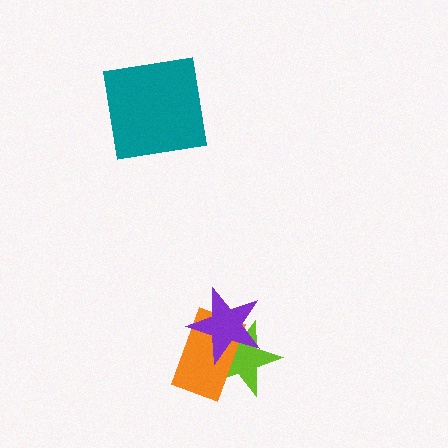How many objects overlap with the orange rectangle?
2 objects overlap with the orange rectangle.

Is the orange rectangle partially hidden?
Yes, it is partially covered by another shape.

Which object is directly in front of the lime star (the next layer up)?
The orange rectangle is directly in front of the lime star.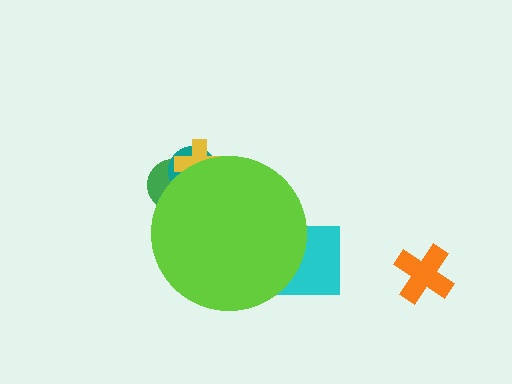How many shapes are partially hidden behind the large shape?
4 shapes are partially hidden.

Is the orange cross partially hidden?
No, the orange cross is fully visible.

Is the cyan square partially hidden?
Yes, the cyan square is partially hidden behind the lime circle.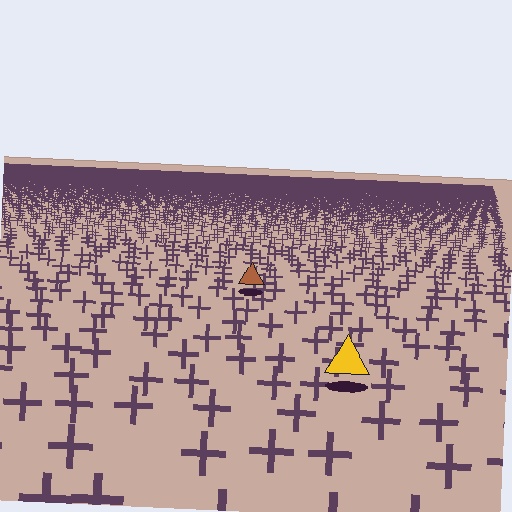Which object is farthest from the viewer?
The brown triangle is farthest from the viewer. It appears smaller and the ground texture around it is denser.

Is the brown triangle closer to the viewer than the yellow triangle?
No. The yellow triangle is closer — you can tell from the texture gradient: the ground texture is coarser near it.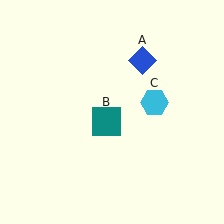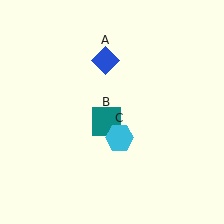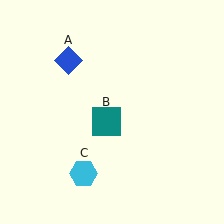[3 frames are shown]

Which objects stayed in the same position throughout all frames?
Teal square (object B) remained stationary.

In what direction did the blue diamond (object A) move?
The blue diamond (object A) moved left.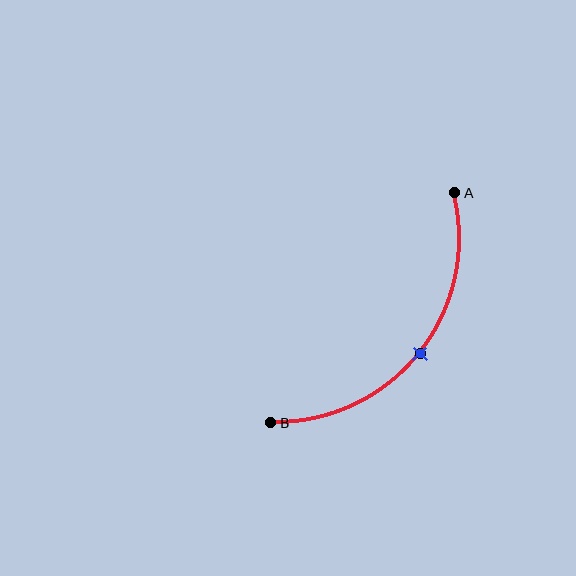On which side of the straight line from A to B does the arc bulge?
The arc bulges below and to the right of the straight line connecting A and B.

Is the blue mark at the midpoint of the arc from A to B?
Yes. The blue mark lies on the arc at equal arc-length from both A and B — it is the arc midpoint.